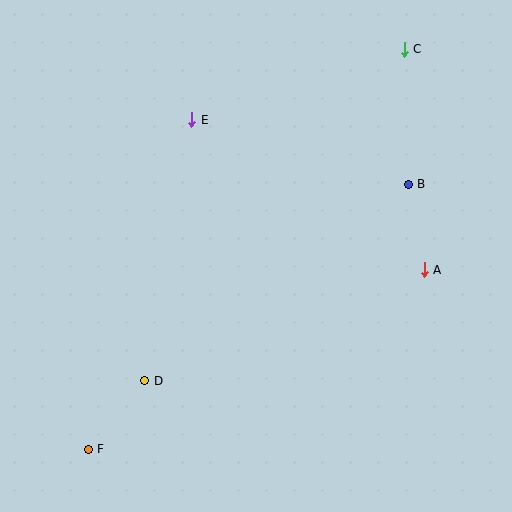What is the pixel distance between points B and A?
The distance between B and A is 87 pixels.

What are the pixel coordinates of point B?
Point B is at (408, 184).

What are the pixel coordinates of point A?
Point A is at (424, 270).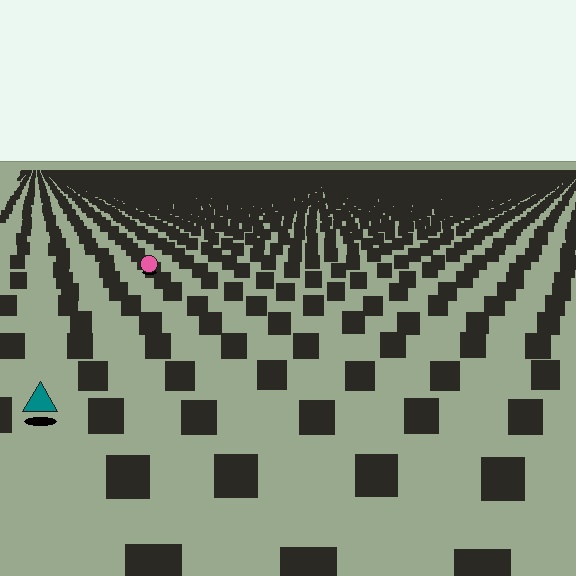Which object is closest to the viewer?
The teal triangle is closest. The texture marks near it are larger and more spread out.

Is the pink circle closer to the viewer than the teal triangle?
No. The teal triangle is closer — you can tell from the texture gradient: the ground texture is coarser near it.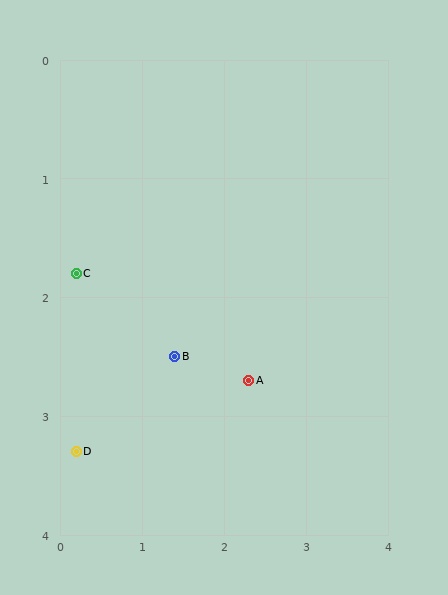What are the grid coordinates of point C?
Point C is at approximately (0.2, 1.8).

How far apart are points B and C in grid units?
Points B and C are about 1.4 grid units apart.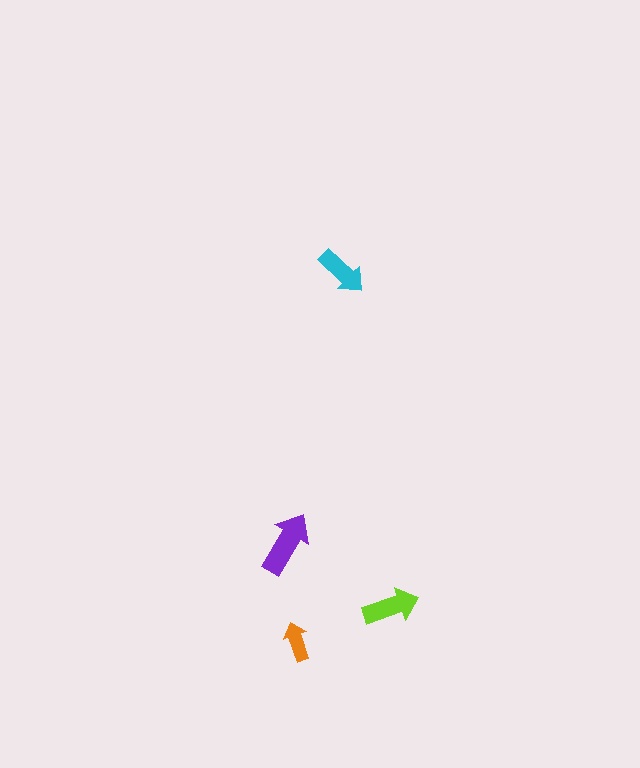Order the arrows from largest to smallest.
the purple one, the lime one, the cyan one, the orange one.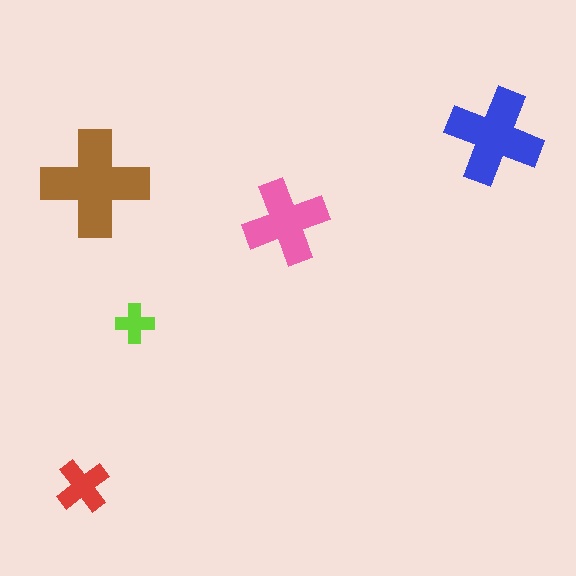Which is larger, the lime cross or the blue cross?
The blue one.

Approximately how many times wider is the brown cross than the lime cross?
About 2.5 times wider.